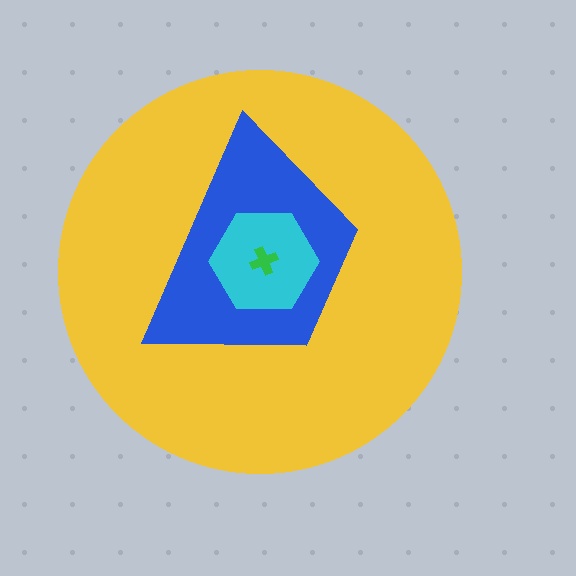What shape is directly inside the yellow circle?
The blue trapezoid.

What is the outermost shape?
The yellow circle.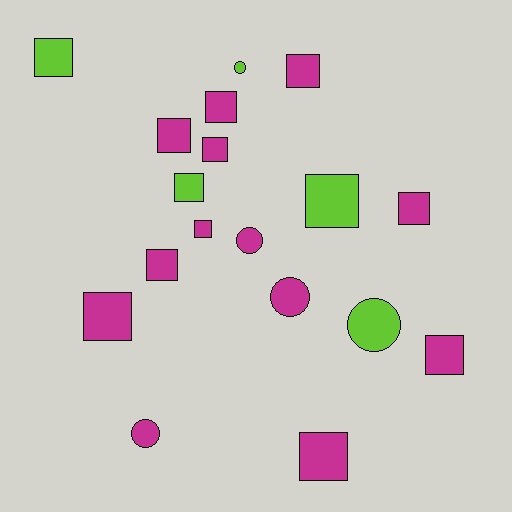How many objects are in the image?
There are 18 objects.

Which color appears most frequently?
Magenta, with 13 objects.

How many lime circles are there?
There are 2 lime circles.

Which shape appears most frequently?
Square, with 13 objects.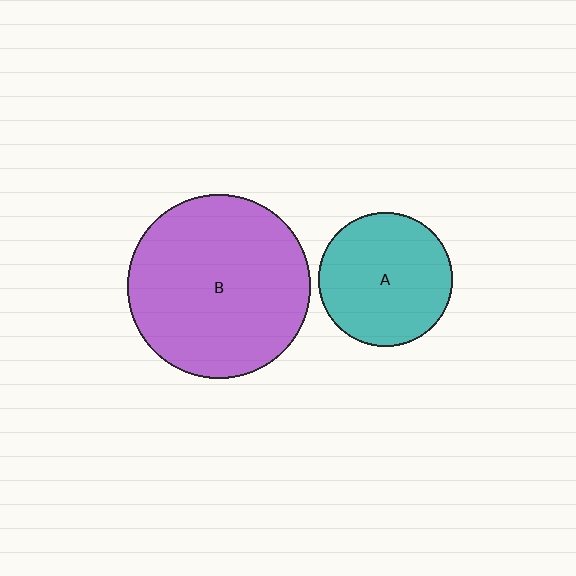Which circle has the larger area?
Circle B (purple).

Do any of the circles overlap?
No, none of the circles overlap.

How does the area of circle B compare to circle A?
Approximately 1.9 times.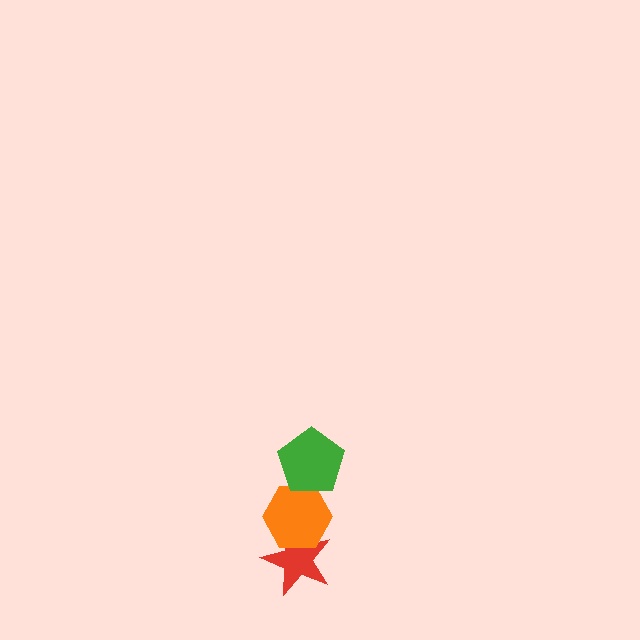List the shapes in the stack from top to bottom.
From top to bottom: the green pentagon, the orange hexagon, the red star.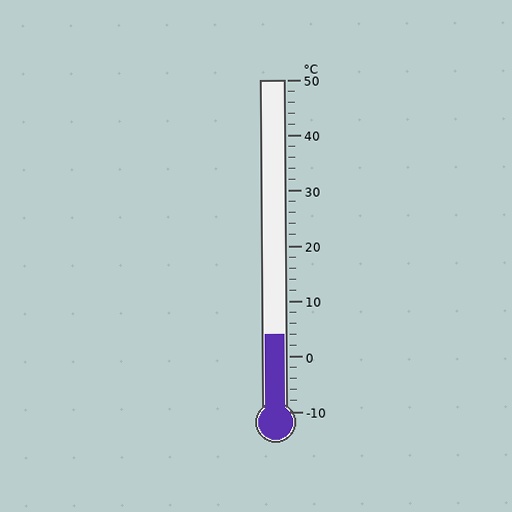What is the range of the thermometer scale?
The thermometer scale ranges from -10°C to 50°C.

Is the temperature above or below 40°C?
The temperature is below 40°C.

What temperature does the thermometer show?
The thermometer shows approximately 4°C.